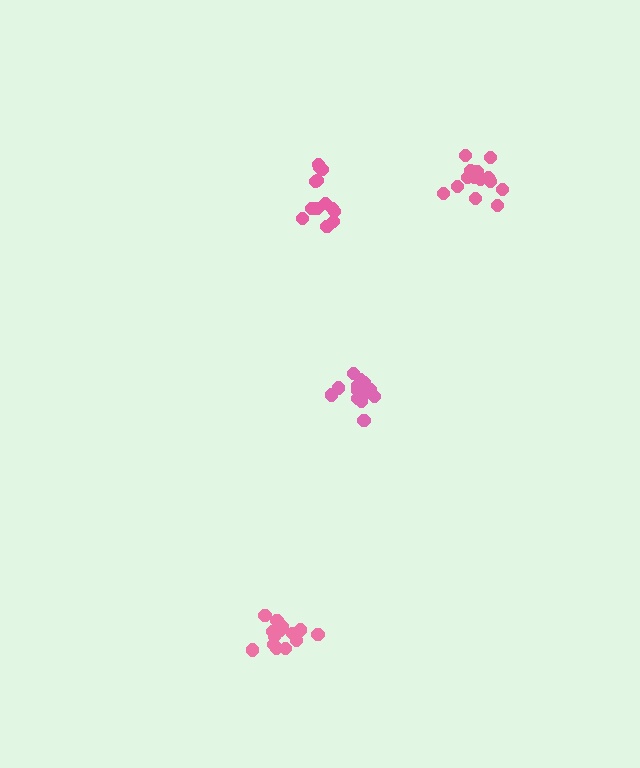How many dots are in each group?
Group 1: 14 dots, Group 2: 13 dots, Group 3: 18 dots, Group 4: 14 dots (59 total).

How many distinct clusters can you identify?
There are 4 distinct clusters.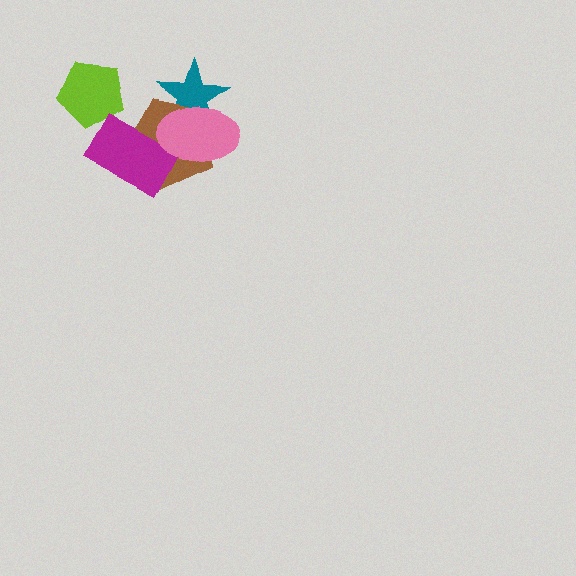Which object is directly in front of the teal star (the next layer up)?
The brown pentagon is directly in front of the teal star.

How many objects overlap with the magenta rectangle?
2 objects overlap with the magenta rectangle.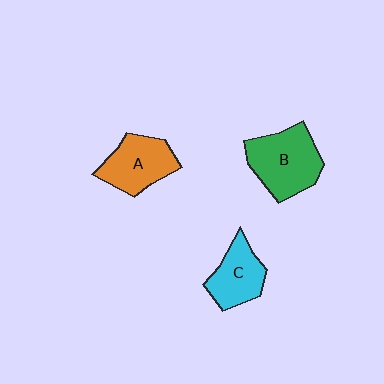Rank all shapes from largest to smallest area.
From largest to smallest: B (green), A (orange), C (cyan).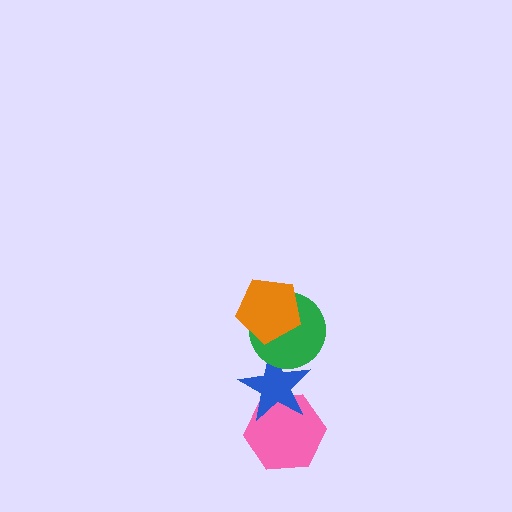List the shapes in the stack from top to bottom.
From top to bottom: the orange pentagon, the green circle, the blue star, the pink hexagon.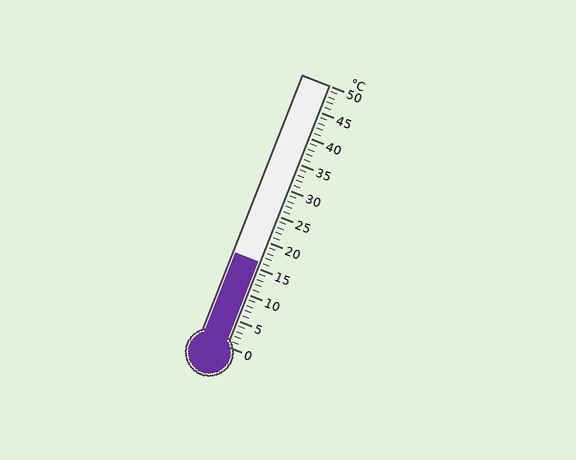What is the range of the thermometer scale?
The thermometer scale ranges from 0°C to 50°C.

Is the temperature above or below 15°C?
The temperature is above 15°C.